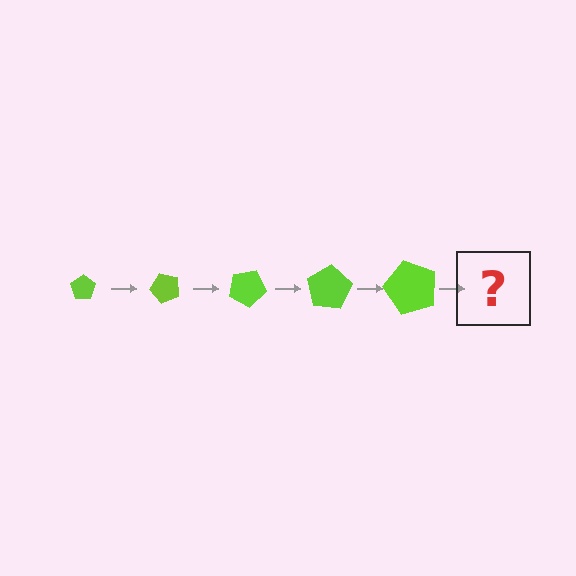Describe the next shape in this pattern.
It should be a pentagon, larger than the previous one and rotated 250 degrees from the start.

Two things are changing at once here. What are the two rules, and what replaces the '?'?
The two rules are that the pentagon grows larger each step and it rotates 50 degrees each step. The '?' should be a pentagon, larger than the previous one and rotated 250 degrees from the start.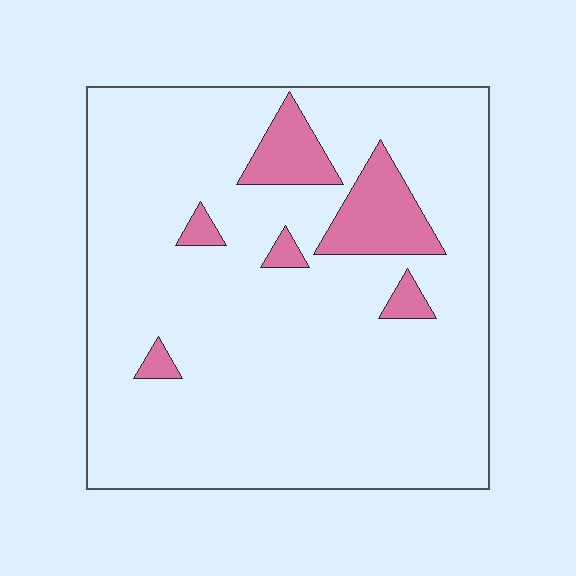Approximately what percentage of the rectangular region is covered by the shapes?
Approximately 10%.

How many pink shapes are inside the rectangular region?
6.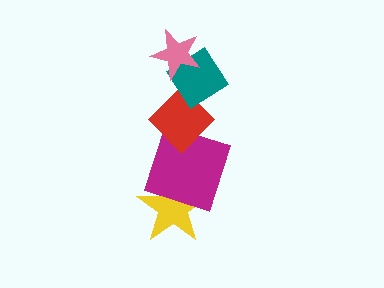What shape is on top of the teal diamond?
The pink star is on top of the teal diamond.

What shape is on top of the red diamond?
The teal diamond is on top of the red diamond.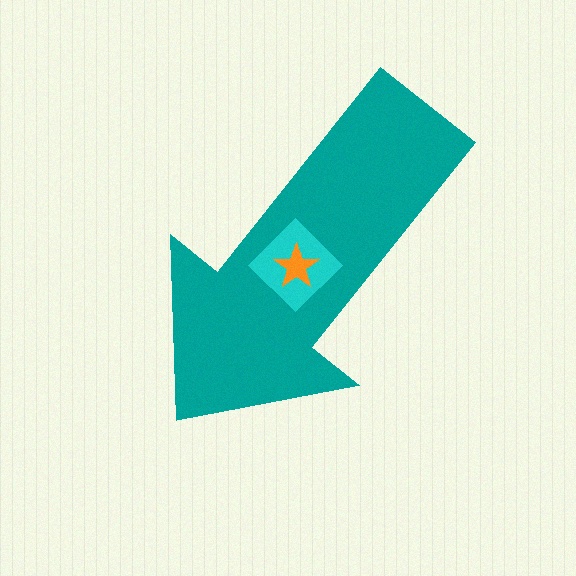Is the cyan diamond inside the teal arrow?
Yes.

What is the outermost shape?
The teal arrow.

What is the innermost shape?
The orange star.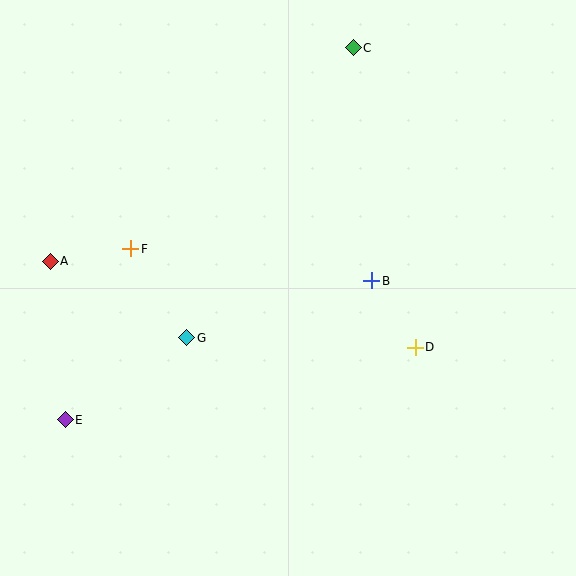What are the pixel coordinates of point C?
Point C is at (353, 48).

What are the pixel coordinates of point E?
Point E is at (65, 420).